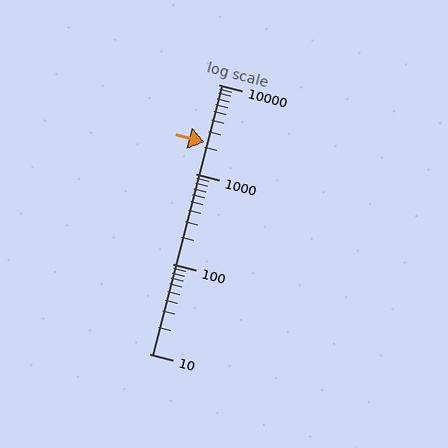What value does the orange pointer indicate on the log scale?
The pointer indicates approximately 2300.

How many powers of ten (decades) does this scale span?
The scale spans 3 decades, from 10 to 10000.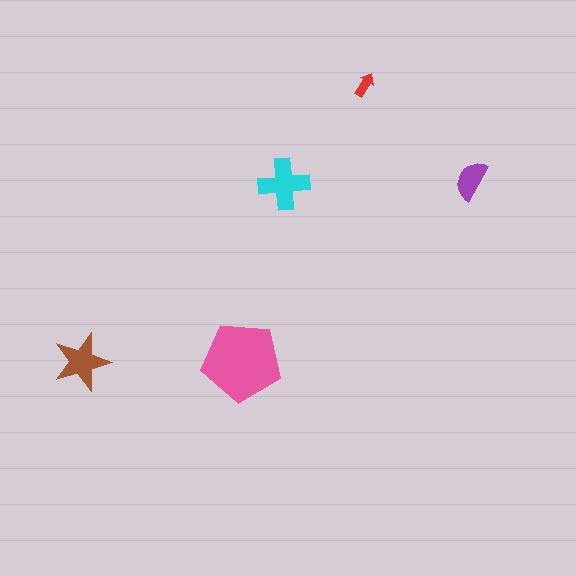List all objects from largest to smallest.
The pink pentagon, the cyan cross, the brown star, the purple semicircle, the red arrow.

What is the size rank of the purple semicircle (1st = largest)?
4th.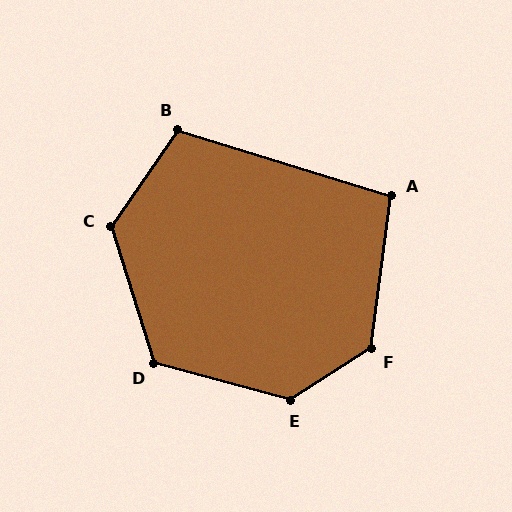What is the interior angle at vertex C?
Approximately 128 degrees (obtuse).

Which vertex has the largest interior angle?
E, at approximately 133 degrees.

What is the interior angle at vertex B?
Approximately 108 degrees (obtuse).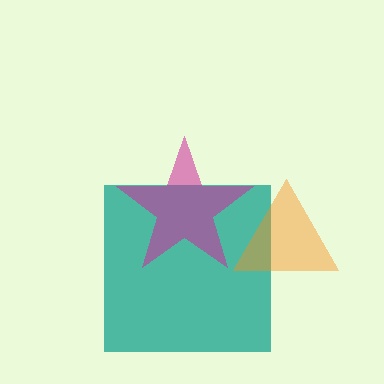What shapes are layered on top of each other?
The layered shapes are: a teal square, a magenta star, an orange triangle.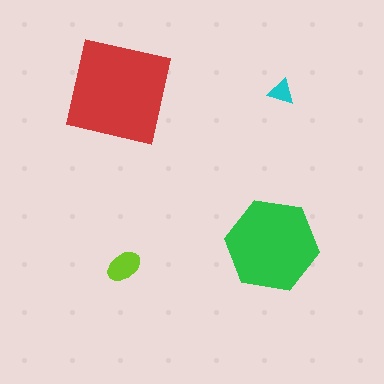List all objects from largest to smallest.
The red square, the green hexagon, the lime ellipse, the cyan triangle.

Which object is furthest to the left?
The red square is leftmost.